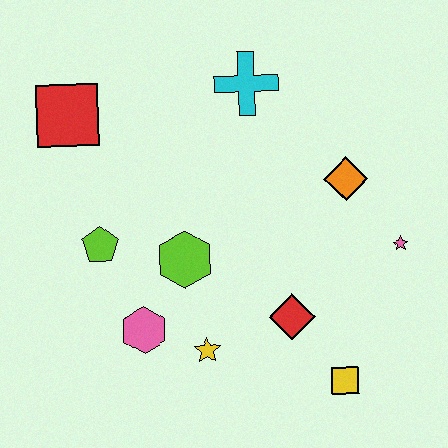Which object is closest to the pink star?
The orange diamond is closest to the pink star.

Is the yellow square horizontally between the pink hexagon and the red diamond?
No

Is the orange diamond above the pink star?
Yes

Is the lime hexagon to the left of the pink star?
Yes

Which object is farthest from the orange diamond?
The red square is farthest from the orange diamond.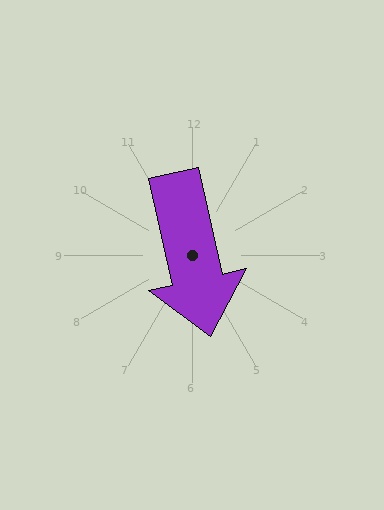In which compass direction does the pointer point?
South.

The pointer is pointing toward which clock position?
Roughly 6 o'clock.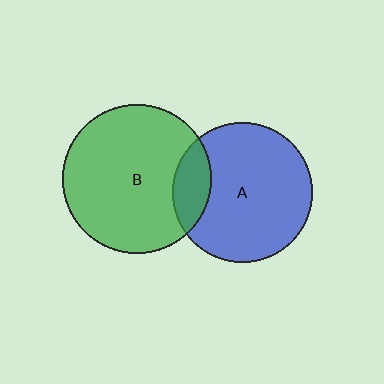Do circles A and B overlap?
Yes.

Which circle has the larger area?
Circle B (green).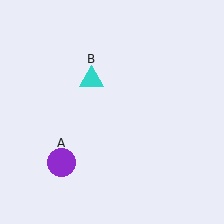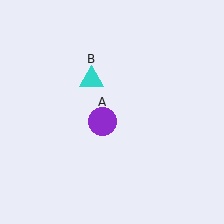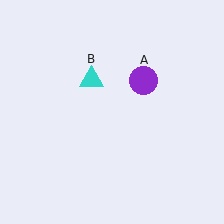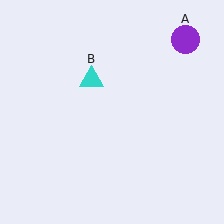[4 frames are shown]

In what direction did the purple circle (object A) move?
The purple circle (object A) moved up and to the right.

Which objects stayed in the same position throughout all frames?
Cyan triangle (object B) remained stationary.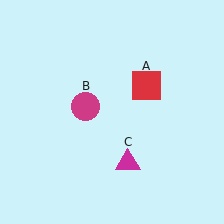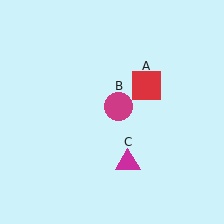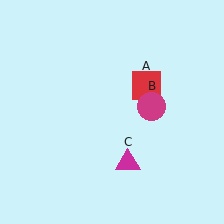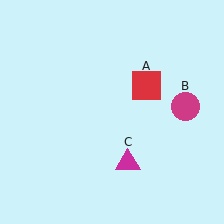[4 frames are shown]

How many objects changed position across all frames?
1 object changed position: magenta circle (object B).